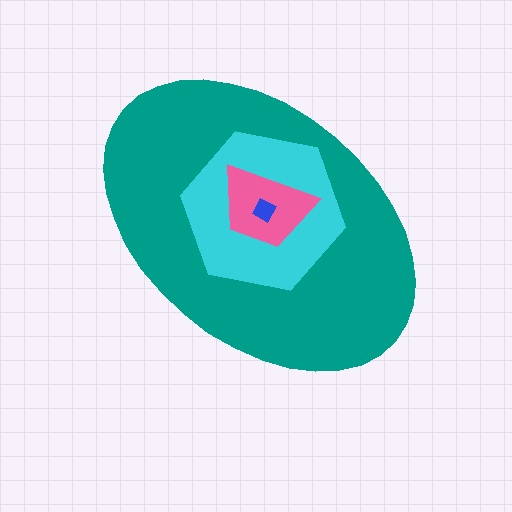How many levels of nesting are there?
4.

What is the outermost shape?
The teal ellipse.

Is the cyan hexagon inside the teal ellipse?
Yes.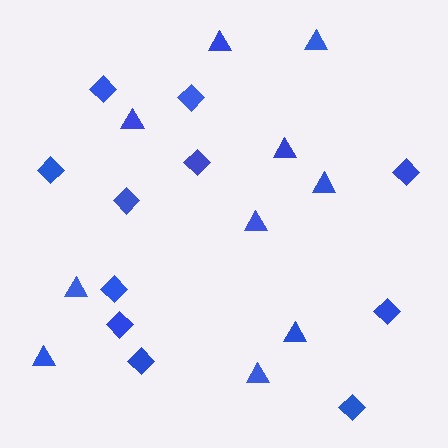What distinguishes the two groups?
There are 2 groups: one group of diamonds (11) and one group of triangles (10).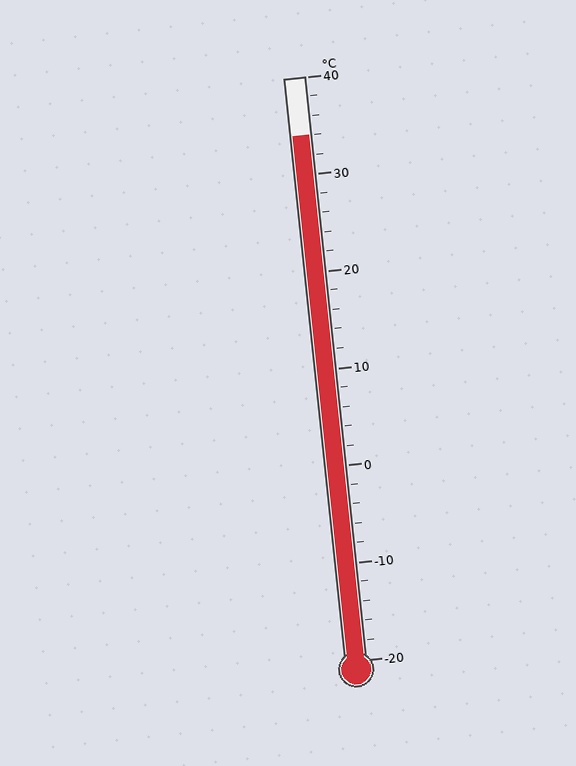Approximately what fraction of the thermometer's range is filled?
The thermometer is filled to approximately 90% of its range.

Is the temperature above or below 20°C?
The temperature is above 20°C.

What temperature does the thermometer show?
The thermometer shows approximately 34°C.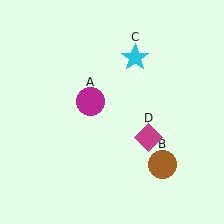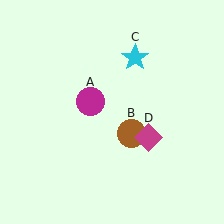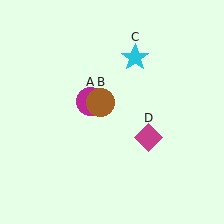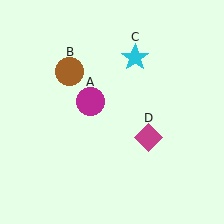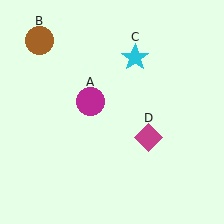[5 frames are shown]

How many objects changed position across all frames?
1 object changed position: brown circle (object B).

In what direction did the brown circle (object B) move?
The brown circle (object B) moved up and to the left.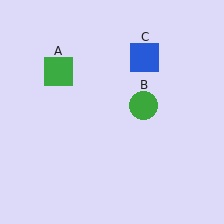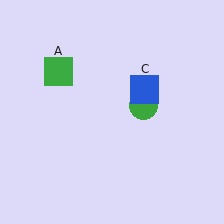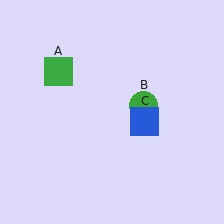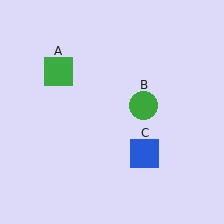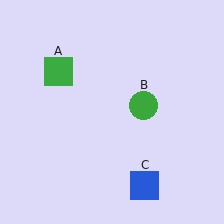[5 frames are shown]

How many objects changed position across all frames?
1 object changed position: blue square (object C).